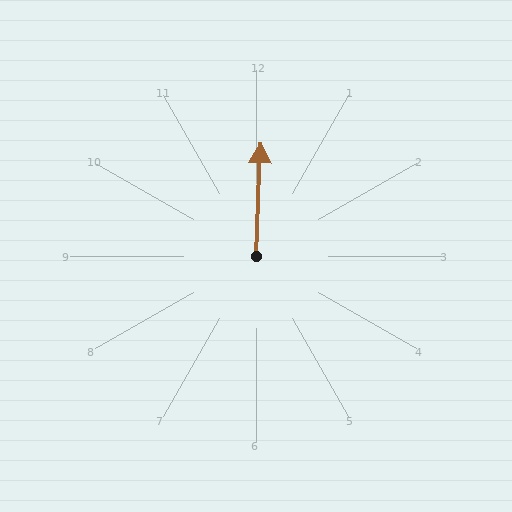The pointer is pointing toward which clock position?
Roughly 12 o'clock.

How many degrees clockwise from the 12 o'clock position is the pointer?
Approximately 2 degrees.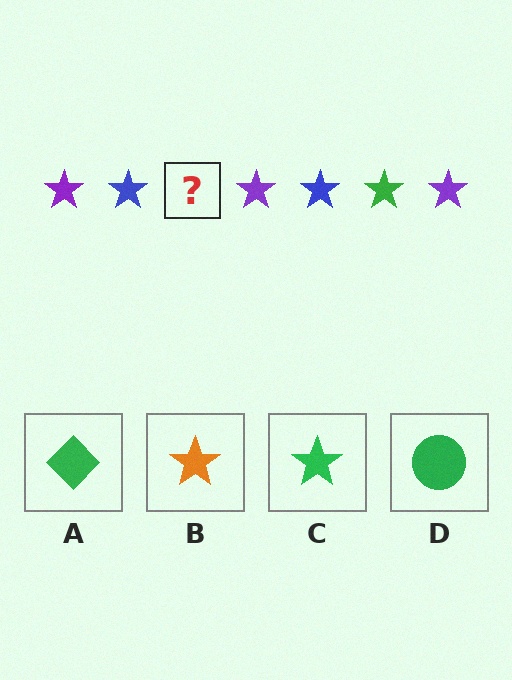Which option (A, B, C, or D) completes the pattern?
C.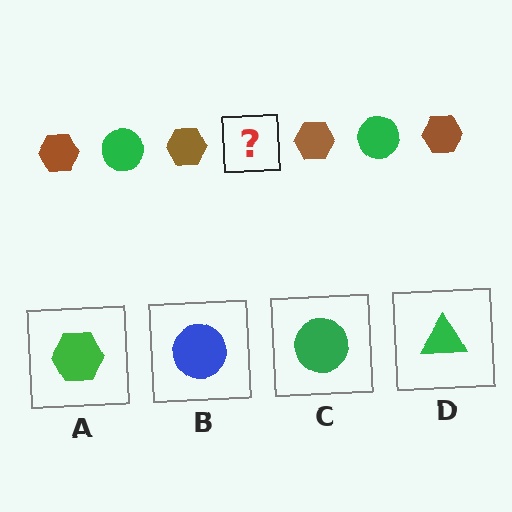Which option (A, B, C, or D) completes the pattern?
C.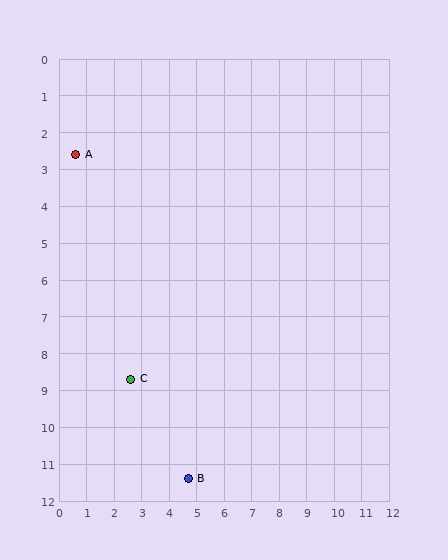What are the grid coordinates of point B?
Point B is at approximately (4.7, 11.4).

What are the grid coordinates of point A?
Point A is at approximately (0.6, 2.6).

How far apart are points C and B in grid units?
Points C and B are about 3.4 grid units apart.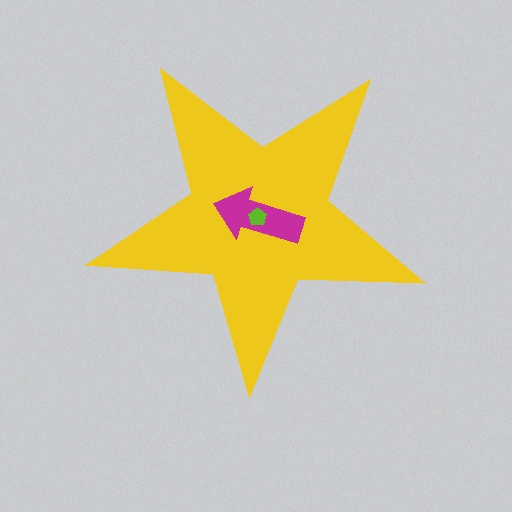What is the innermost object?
The lime pentagon.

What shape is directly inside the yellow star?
The magenta arrow.